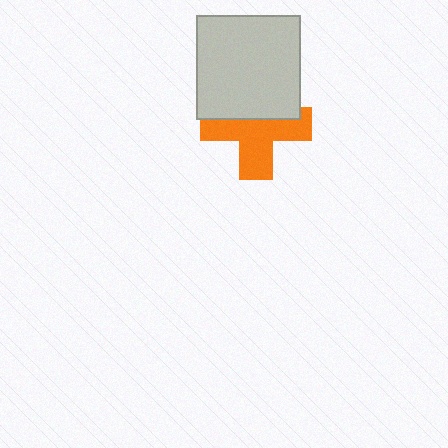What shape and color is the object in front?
The object in front is a light gray square.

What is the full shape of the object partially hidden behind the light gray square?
The partially hidden object is an orange cross.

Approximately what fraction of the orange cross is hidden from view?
Roughly 39% of the orange cross is hidden behind the light gray square.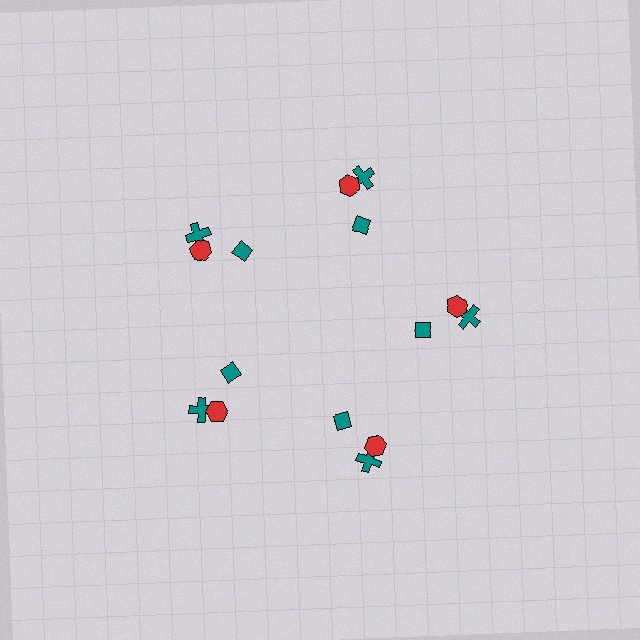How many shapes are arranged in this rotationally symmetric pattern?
There are 15 shapes, arranged in 5 groups of 3.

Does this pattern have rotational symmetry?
Yes, this pattern has 5-fold rotational symmetry. It looks the same after rotating 72 degrees around the center.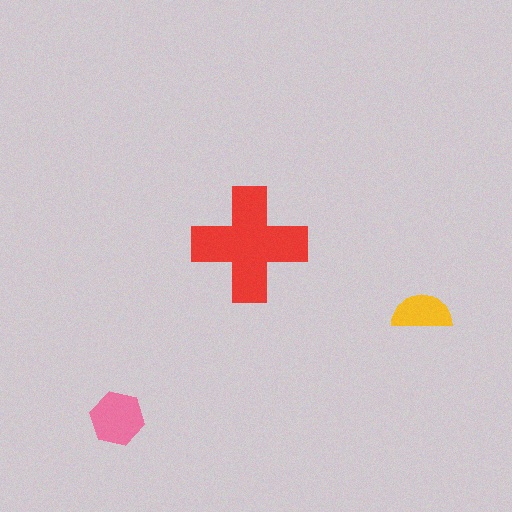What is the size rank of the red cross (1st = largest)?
1st.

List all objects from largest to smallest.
The red cross, the pink hexagon, the yellow semicircle.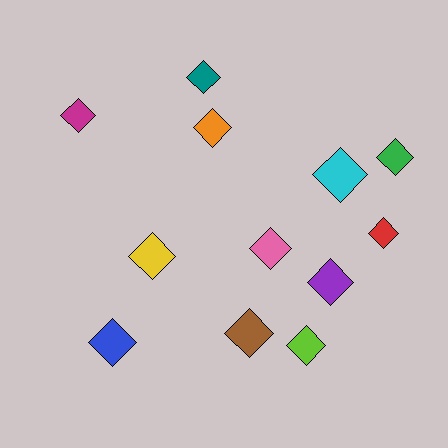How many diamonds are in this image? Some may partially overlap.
There are 12 diamonds.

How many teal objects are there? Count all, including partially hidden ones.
There is 1 teal object.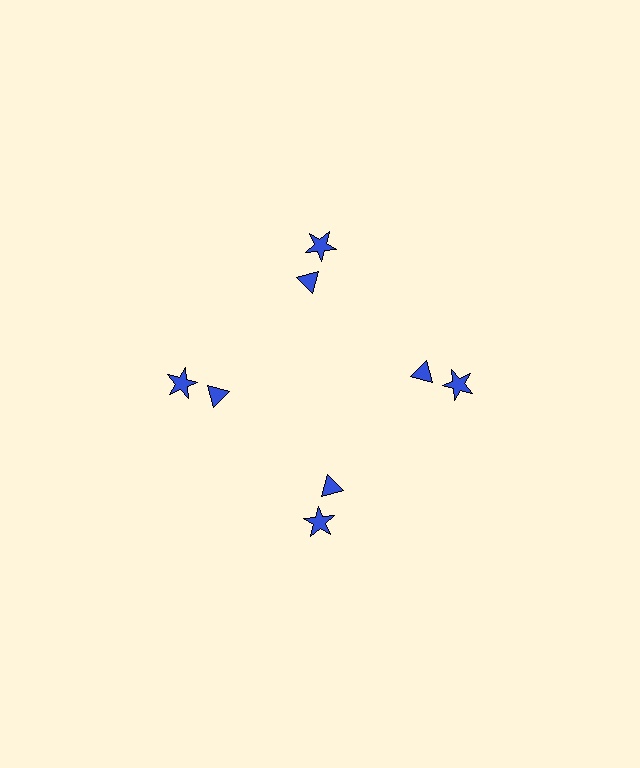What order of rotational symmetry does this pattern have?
This pattern has 4-fold rotational symmetry.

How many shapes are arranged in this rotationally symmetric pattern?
There are 8 shapes, arranged in 4 groups of 2.